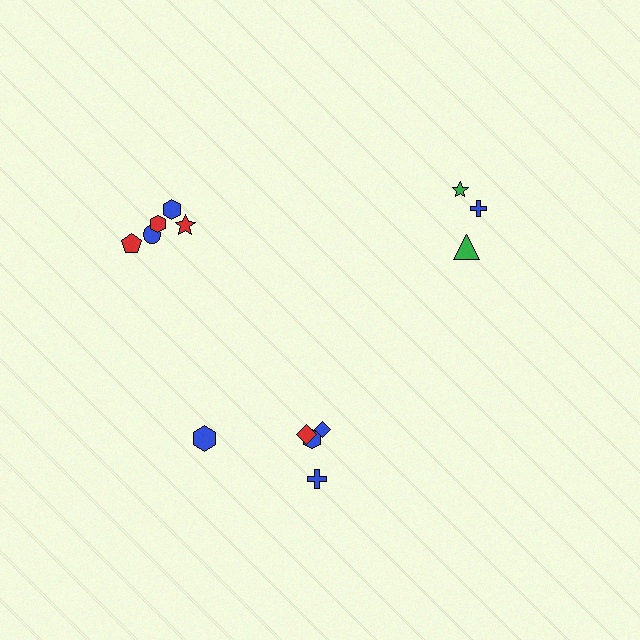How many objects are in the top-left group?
There are 5 objects.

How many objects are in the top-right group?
There are 3 objects.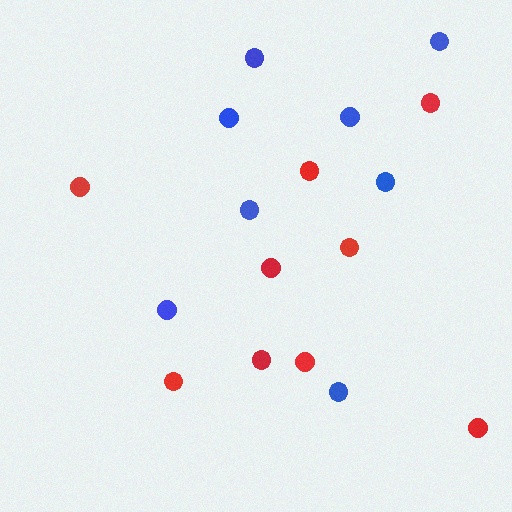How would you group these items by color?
There are 2 groups: one group of blue circles (8) and one group of red circles (9).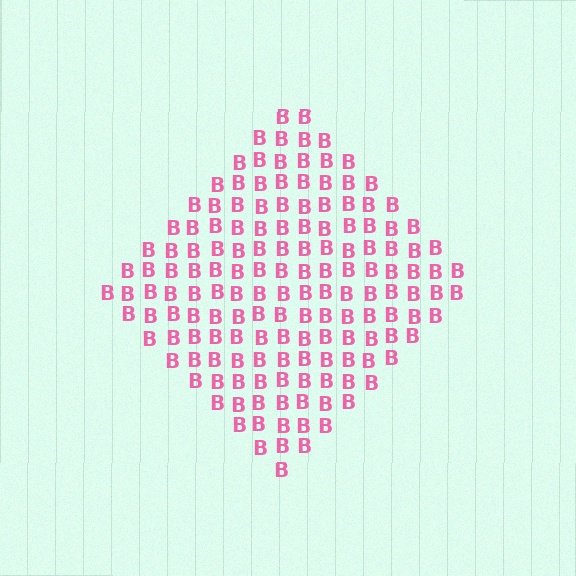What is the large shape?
The large shape is a diamond.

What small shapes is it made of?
It is made of small letter B's.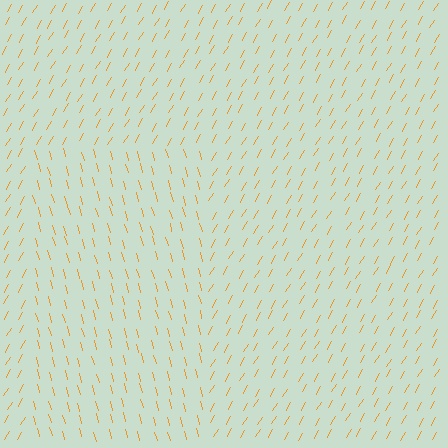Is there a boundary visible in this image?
Yes, there is a texture boundary formed by a change in line orientation.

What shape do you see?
I see a rectangle.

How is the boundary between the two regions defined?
The boundary is defined purely by a change in line orientation (approximately 45 degrees difference). All lines are the same color and thickness.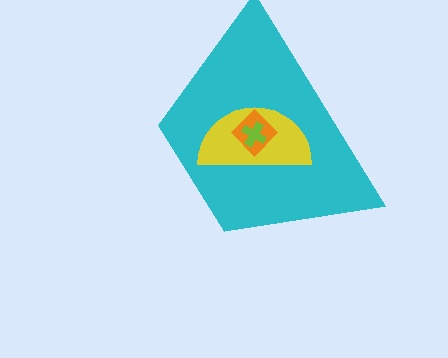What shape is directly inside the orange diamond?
The lime cross.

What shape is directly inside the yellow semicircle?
The orange diamond.